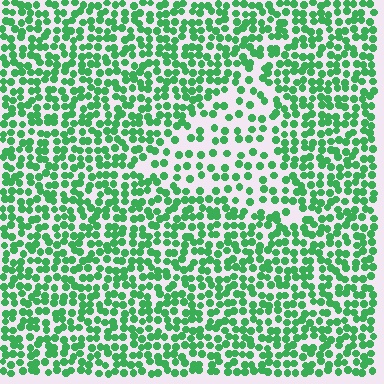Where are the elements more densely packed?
The elements are more densely packed outside the triangle boundary.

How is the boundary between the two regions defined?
The boundary is defined by a change in element density (approximately 2.0x ratio). All elements are the same color, size, and shape.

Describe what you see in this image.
The image contains small green elements arranged at two different densities. A triangle-shaped region is visible where the elements are less densely packed than the surrounding area.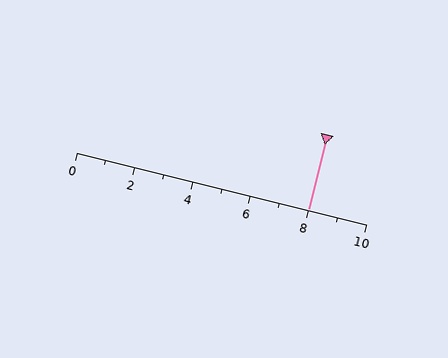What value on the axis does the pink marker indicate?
The marker indicates approximately 8.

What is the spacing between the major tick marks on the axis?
The major ticks are spaced 2 apart.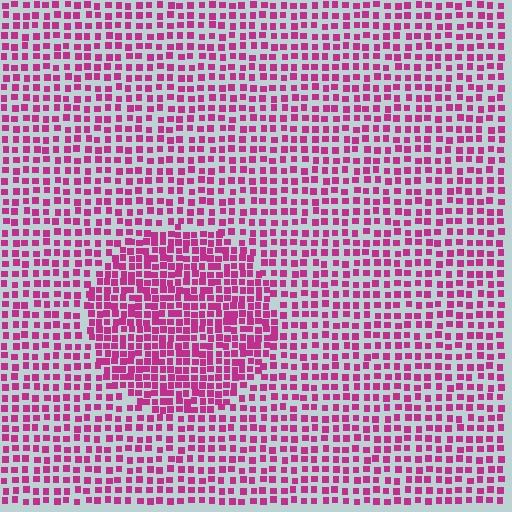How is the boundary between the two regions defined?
The boundary is defined by a change in element density (approximately 1.7x ratio). All elements are the same color, size, and shape.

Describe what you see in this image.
The image contains small magenta elements arranged at two different densities. A circle-shaped region is visible where the elements are more densely packed than the surrounding area.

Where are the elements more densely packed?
The elements are more densely packed inside the circle boundary.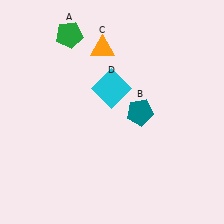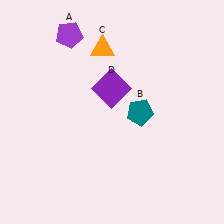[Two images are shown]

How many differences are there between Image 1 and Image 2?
There are 2 differences between the two images.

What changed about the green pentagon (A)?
In Image 1, A is green. In Image 2, it changed to purple.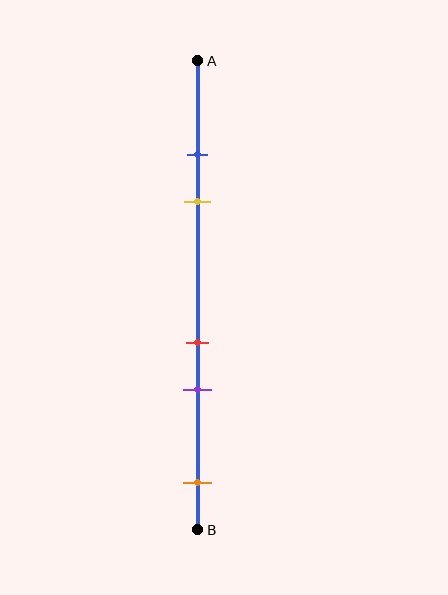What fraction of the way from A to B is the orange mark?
The orange mark is approximately 90% (0.9) of the way from A to B.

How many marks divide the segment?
There are 5 marks dividing the segment.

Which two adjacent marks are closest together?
The blue and yellow marks are the closest adjacent pair.